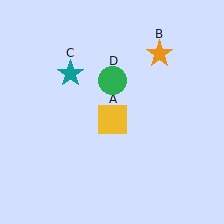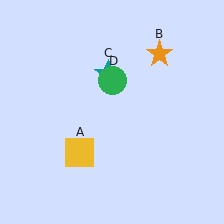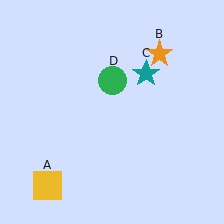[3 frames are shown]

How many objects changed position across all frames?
2 objects changed position: yellow square (object A), teal star (object C).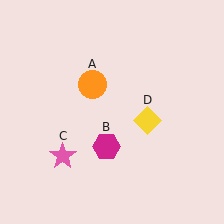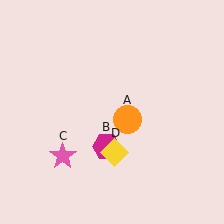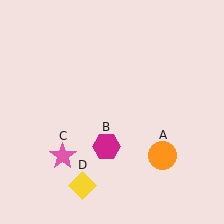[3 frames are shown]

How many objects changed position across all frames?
2 objects changed position: orange circle (object A), yellow diamond (object D).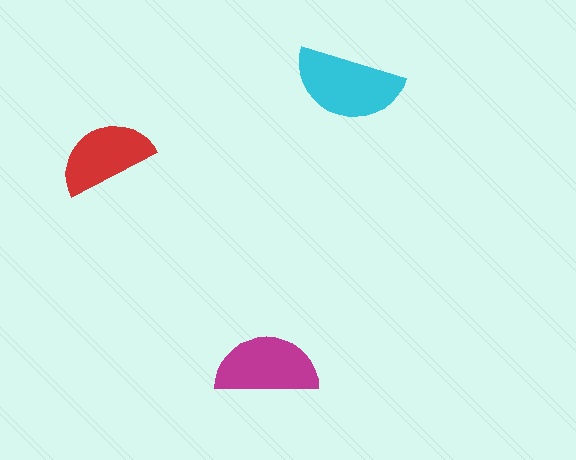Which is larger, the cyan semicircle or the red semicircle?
The cyan one.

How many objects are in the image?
There are 3 objects in the image.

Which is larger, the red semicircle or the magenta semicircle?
The magenta one.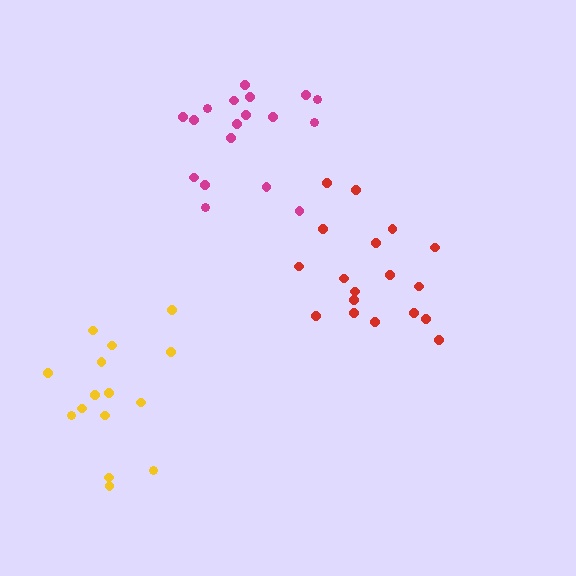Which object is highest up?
The magenta cluster is topmost.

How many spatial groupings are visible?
There are 3 spatial groupings.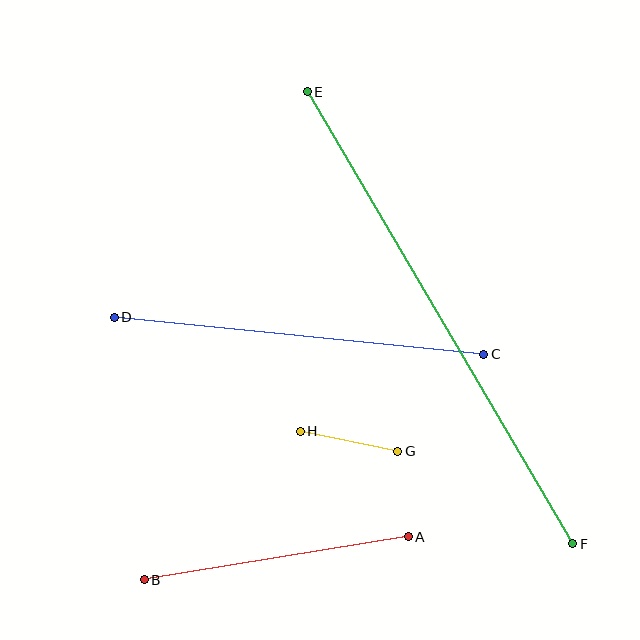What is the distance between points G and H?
The distance is approximately 99 pixels.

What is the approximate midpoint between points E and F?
The midpoint is at approximately (440, 318) pixels.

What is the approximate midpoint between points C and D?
The midpoint is at approximately (299, 336) pixels.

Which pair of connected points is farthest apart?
Points E and F are farthest apart.